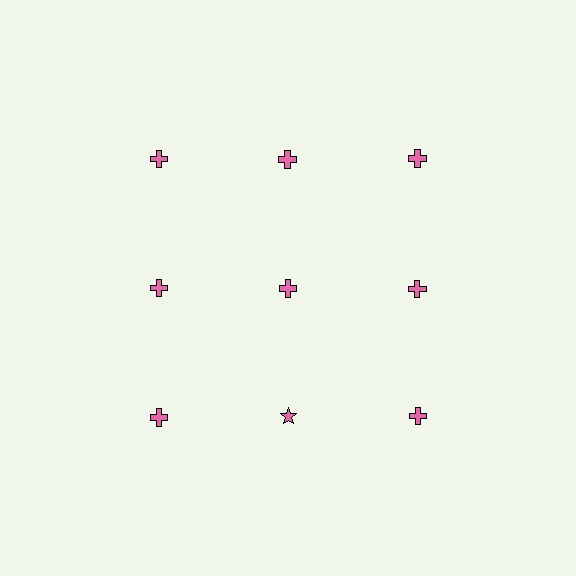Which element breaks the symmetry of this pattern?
The pink star in the third row, second from left column breaks the symmetry. All other shapes are pink crosses.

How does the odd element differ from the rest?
It has a different shape: star instead of cross.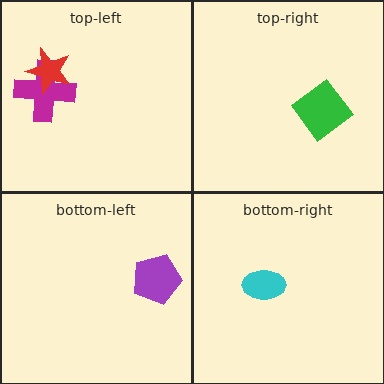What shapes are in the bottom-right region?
The cyan ellipse.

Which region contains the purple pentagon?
The bottom-left region.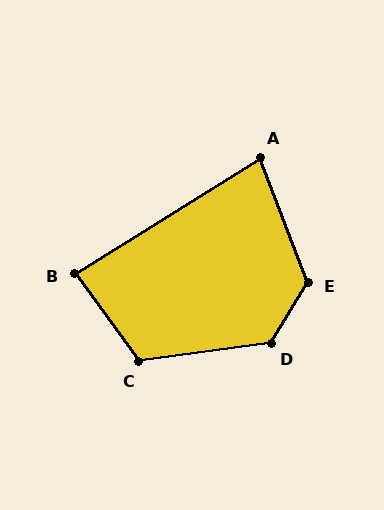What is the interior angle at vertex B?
Approximately 86 degrees (approximately right).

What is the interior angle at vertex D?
Approximately 128 degrees (obtuse).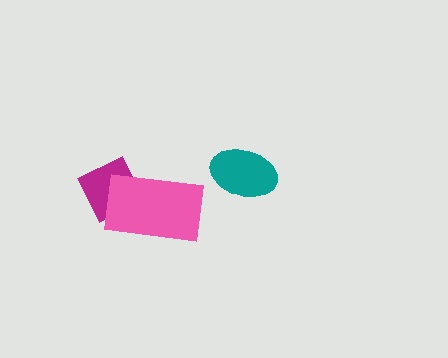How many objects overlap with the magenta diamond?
1 object overlaps with the magenta diamond.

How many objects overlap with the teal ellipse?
0 objects overlap with the teal ellipse.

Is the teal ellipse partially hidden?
No, no other shape covers it.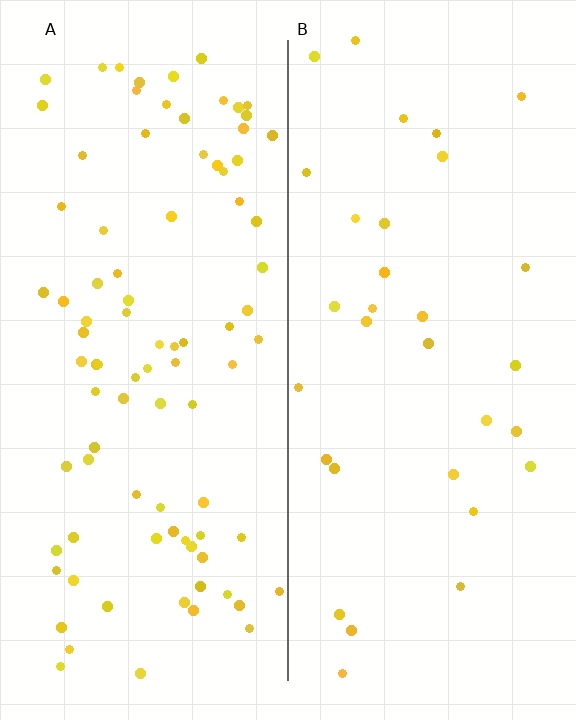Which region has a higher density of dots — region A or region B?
A (the left).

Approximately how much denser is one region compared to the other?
Approximately 2.8× — region A over region B.